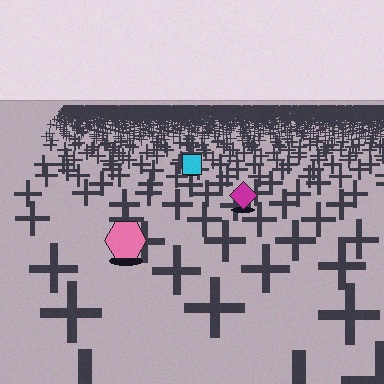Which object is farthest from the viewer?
The cyan square is farthest from the viewer. It appears smaller and the ground texture around it is denser.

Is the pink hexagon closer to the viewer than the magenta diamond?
Yes. The pink hexagon is closer — you can tell from the texture gradient: the ground texture is coarser near it.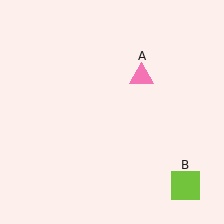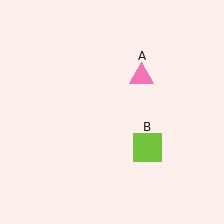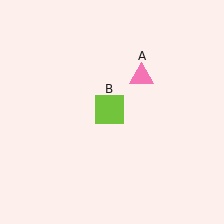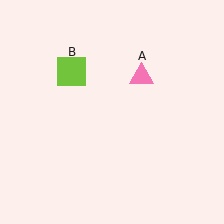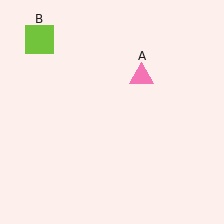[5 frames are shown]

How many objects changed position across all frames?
1 object changed position: lime square (object B).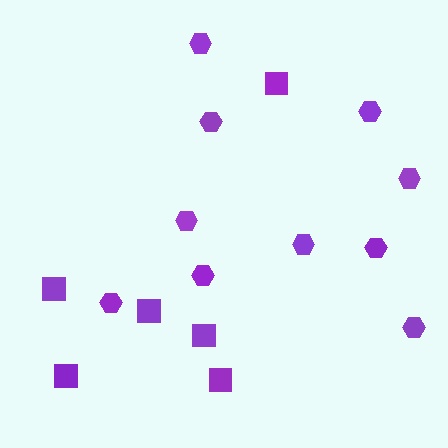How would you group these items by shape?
There are 2 groups: one group of squares (6) and one group of hexagons (10).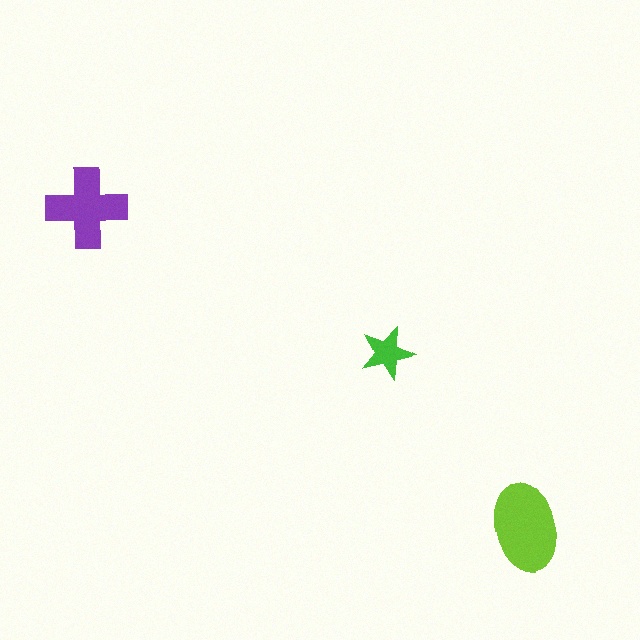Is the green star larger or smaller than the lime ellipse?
Smaller.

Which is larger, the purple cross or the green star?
The purple cross.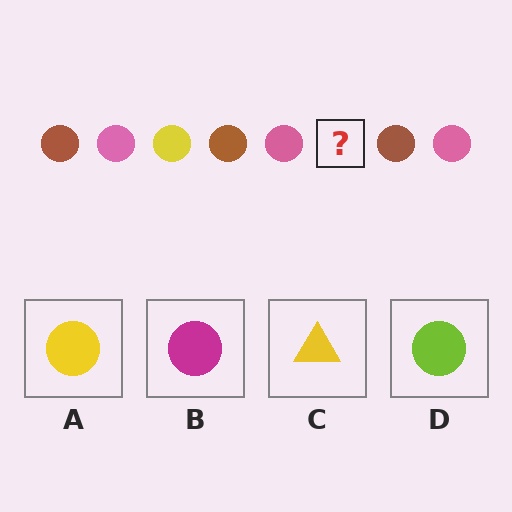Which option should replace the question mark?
Option A.